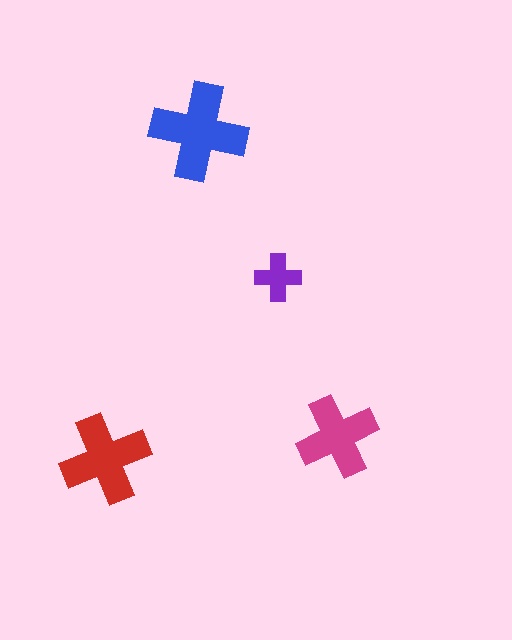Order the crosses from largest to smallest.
the blue one, the red one, the magenta one, the purple one.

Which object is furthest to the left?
The red cross is leftmost.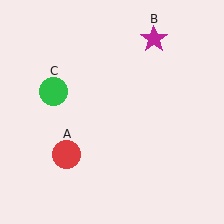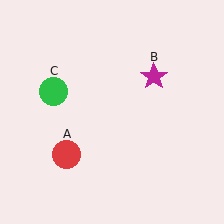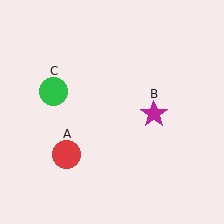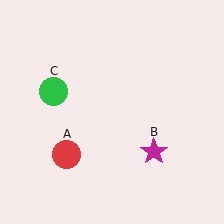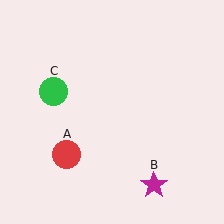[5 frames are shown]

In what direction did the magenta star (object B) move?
The magenta star (object B) moved down.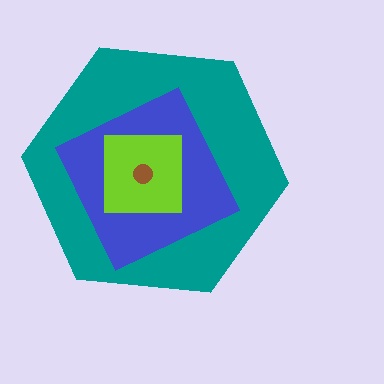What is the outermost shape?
The teal hexagon.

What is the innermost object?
The brown circle.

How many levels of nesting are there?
4.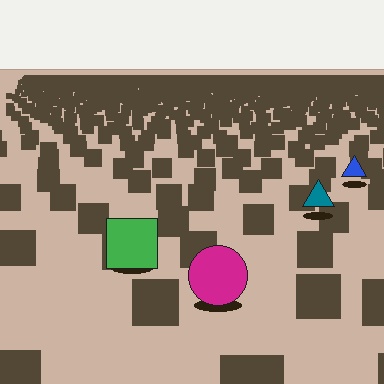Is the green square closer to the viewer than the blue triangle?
Yes. The green square is closer — you can tell from the texture gradient: the ground texture is coarser near it.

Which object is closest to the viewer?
The magenta circle is closest. The texture marks near it are larger and more spread out.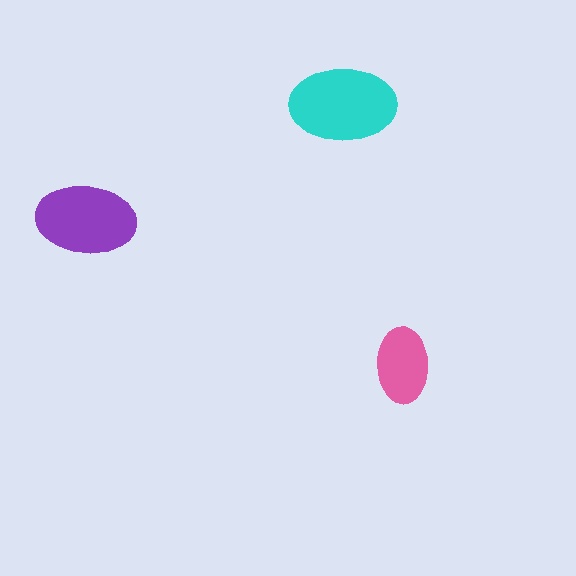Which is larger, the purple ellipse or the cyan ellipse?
The cyan one.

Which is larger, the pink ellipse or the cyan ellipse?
The cyan one.